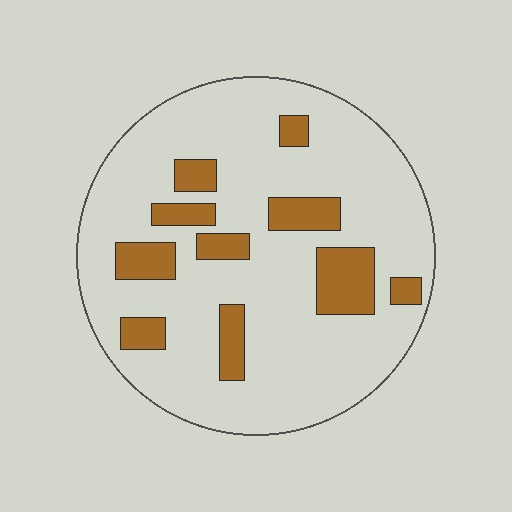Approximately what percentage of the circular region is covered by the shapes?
Approximately 20%.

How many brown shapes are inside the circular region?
10.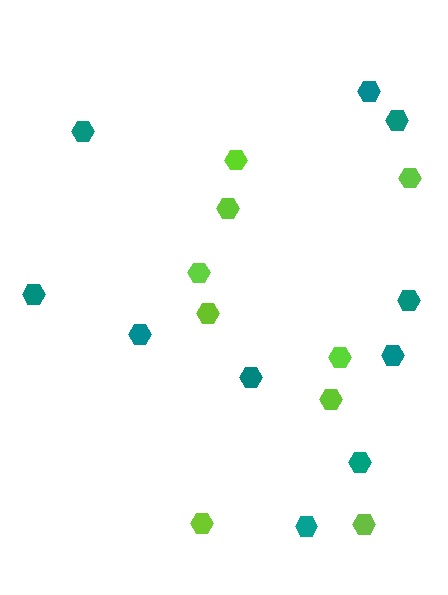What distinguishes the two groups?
There are 2 groups: one group of lime hexagons (9) and one group of teal hexagons (10).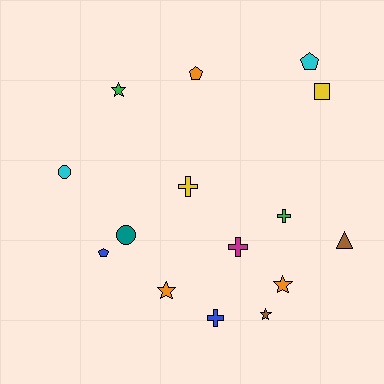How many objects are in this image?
There are 15 objects.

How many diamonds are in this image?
There are no diamonds.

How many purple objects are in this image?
There are no purple objects.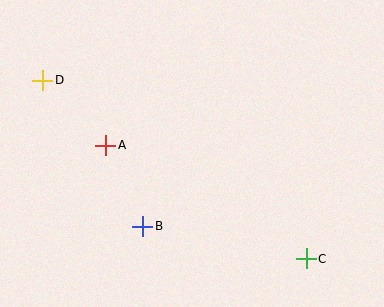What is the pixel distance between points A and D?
The distance between A and D is 91 pixels.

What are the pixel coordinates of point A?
Point A is at (106, 145).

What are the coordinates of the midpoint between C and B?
The midpoint between C and B is at (225, 243).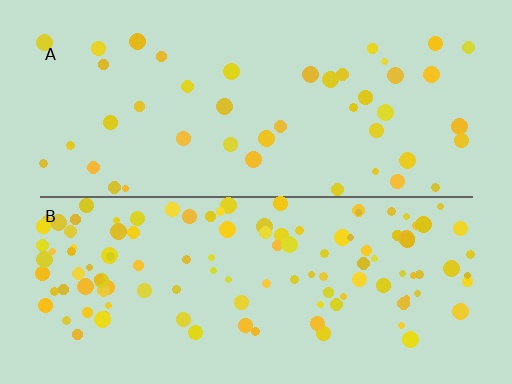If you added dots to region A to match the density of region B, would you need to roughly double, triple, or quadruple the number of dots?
Approximately triple.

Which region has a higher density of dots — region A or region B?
B (the bottom).